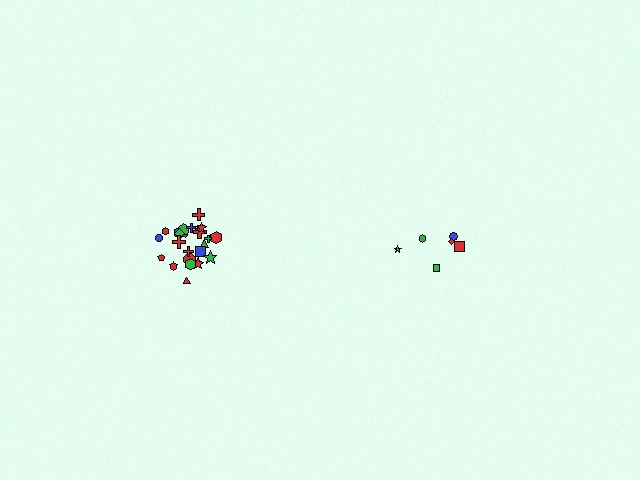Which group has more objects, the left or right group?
The left group.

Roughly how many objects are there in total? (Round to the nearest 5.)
Roughly 30 objects in total.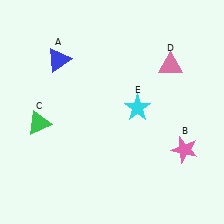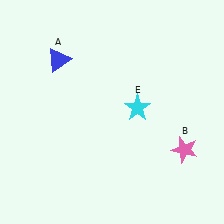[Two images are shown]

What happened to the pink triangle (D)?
The pink triangle (D) was removed in Image 2. It was in the top-right area of Image 1.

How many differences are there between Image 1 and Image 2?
There are 2 differences between the two images.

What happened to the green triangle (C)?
The green triangle (C) was removed in Image 2. It was in the bottom-left area of Image 1.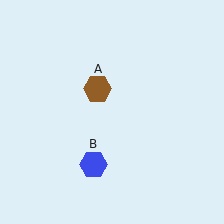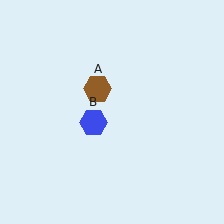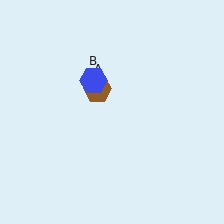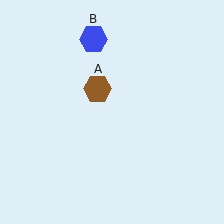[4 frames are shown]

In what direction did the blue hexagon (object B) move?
The blue hexagon (object B) moved up.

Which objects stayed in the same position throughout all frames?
Brown hexagon (object A) remained stationary.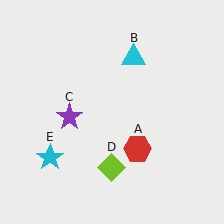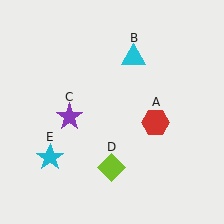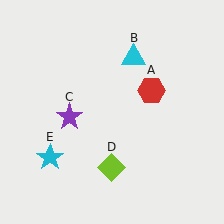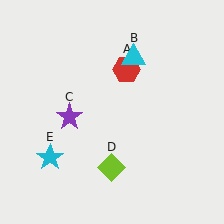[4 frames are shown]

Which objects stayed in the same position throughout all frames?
Cyan triangle (object B) and purple star (object C) and lime diamond (object D) and cyan star (object E) remained stationary.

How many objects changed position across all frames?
1 object changed position: red hexagon (object A).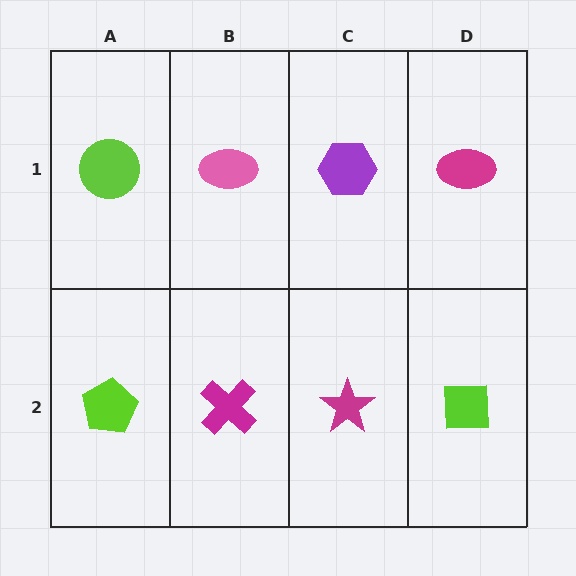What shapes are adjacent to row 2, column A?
A lime circle (row 1, column A), a magenta cross (row 2, column B).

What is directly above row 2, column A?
A lime circle.